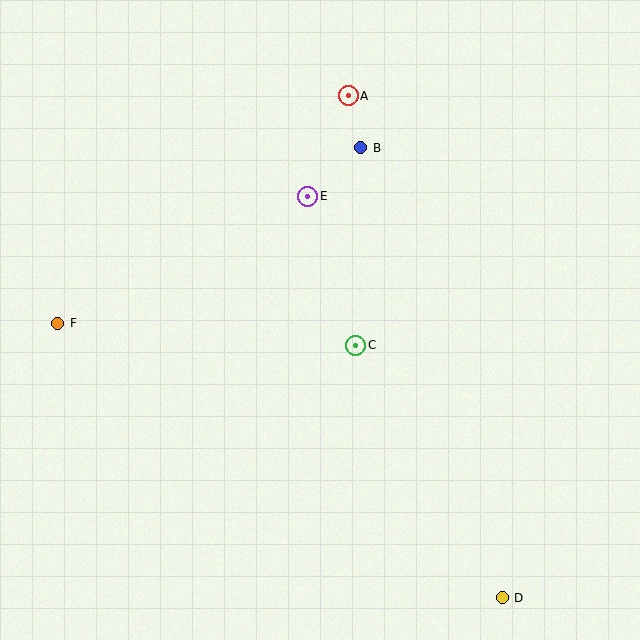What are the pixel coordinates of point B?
Point B is at (361, 148).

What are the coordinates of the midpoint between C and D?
The midpoint between C and D is at (429, 471).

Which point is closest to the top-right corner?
Point A is closest to the top-right corner.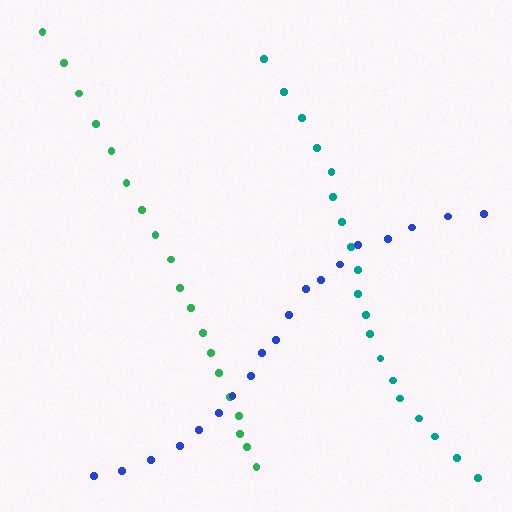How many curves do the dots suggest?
There are 3 distinct paths.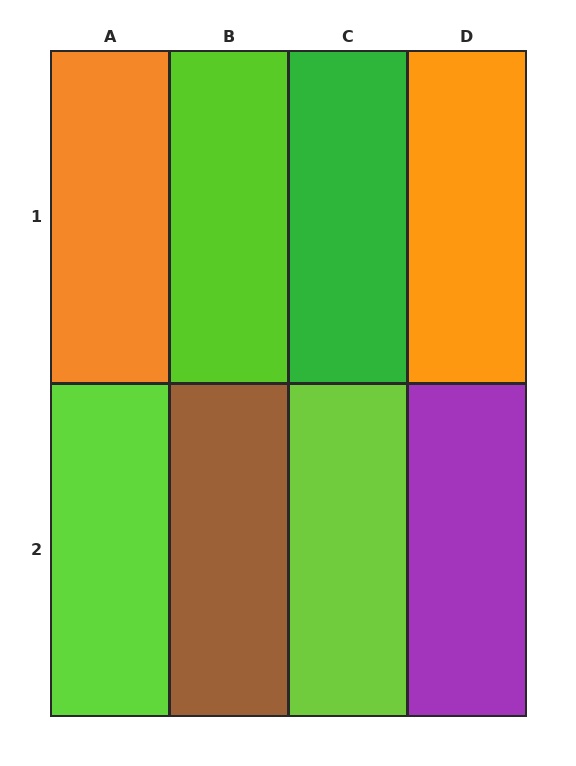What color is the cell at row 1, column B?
Lime.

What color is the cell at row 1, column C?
Green.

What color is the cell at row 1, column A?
Orange.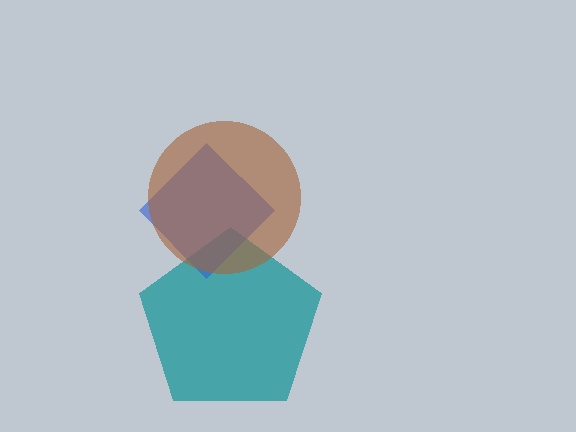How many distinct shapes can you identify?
There are 3 distinct shapes: a teal pentagon, a blue diamond, a brown circle.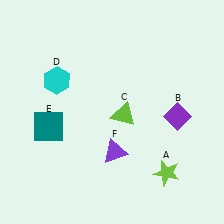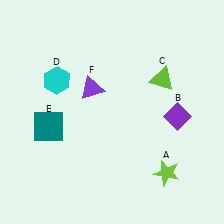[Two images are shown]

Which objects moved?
The objects that moved are: the lime triangle (C), the purple triangle (F).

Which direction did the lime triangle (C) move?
The lime triangle (C) moved right.